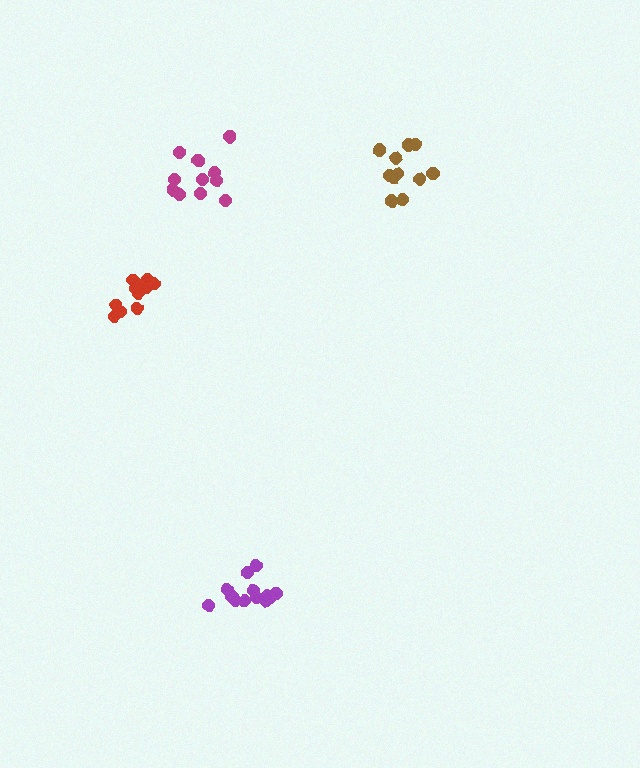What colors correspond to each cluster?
The clusters are colored: magenta, purple, brown, red.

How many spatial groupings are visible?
There are 4 spatial groupings.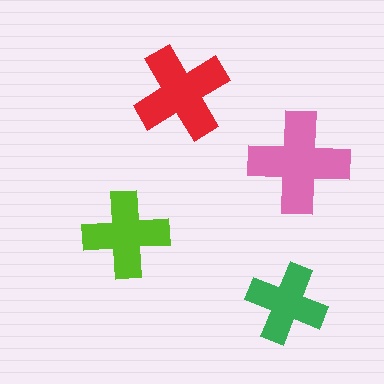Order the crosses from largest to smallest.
the pink one, the red one, the lime one, the green one.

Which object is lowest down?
The green cross is bottommost.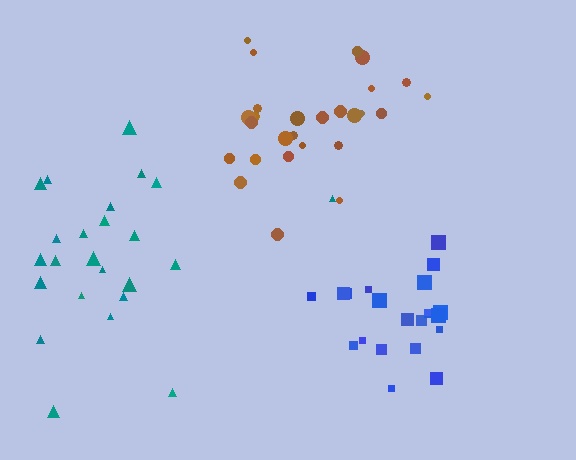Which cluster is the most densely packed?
Blue.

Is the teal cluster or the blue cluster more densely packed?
Blue.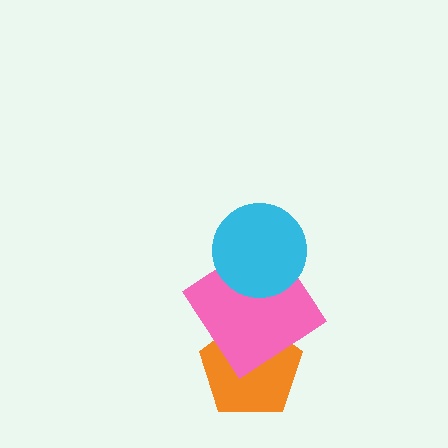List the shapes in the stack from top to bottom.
From top to bottom: the cyan circle, the pink diamond, the orange pentagon.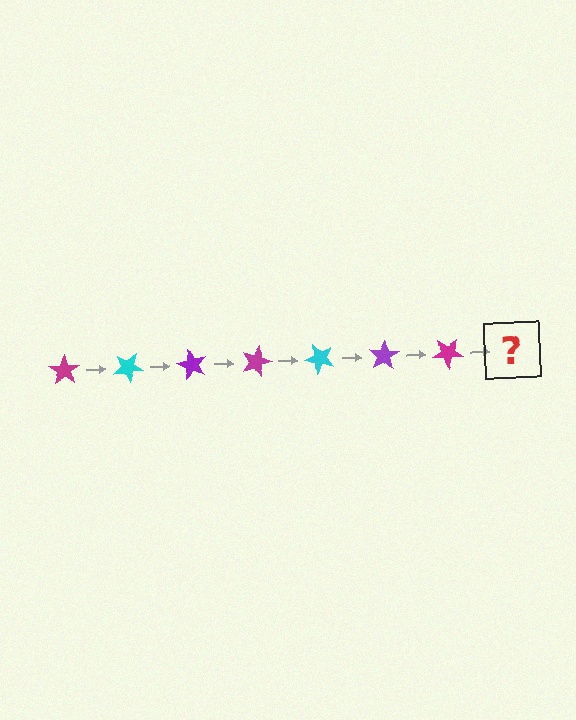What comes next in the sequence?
The next element should be a cyan star, rotated 210 degrees from the start.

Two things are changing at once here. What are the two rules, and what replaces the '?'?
The two rules are that it rotates 30 degrees each step and the color cycles through magenta, cyan, and purple. The '?' should be a cyan star, rotated 210 degrees from the start.